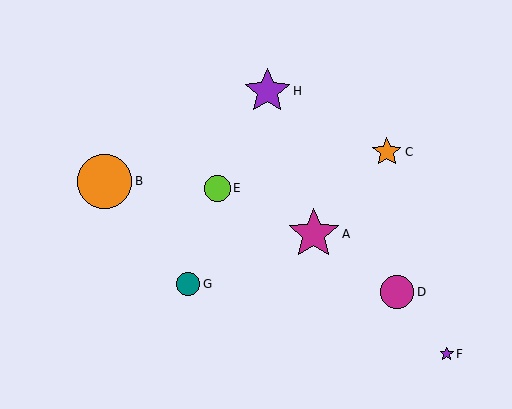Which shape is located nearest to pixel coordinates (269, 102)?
The purple star (labeled H) at (267, 91) is nearest to that location.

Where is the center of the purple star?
The center of the purple star is at (267, 91).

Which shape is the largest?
The orange circle (labeled B) is the largest.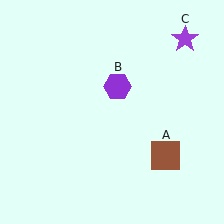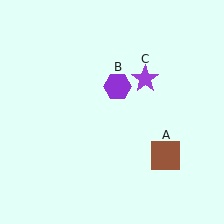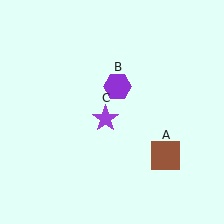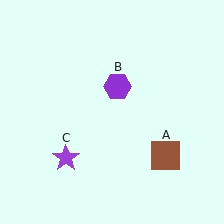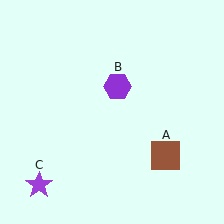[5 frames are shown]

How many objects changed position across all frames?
1 object changed position: purple star (object C).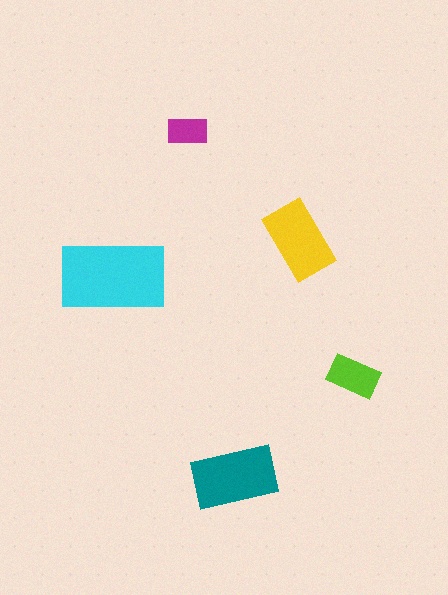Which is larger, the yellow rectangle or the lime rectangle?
The yellow one.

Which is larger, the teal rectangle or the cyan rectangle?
The cyan one.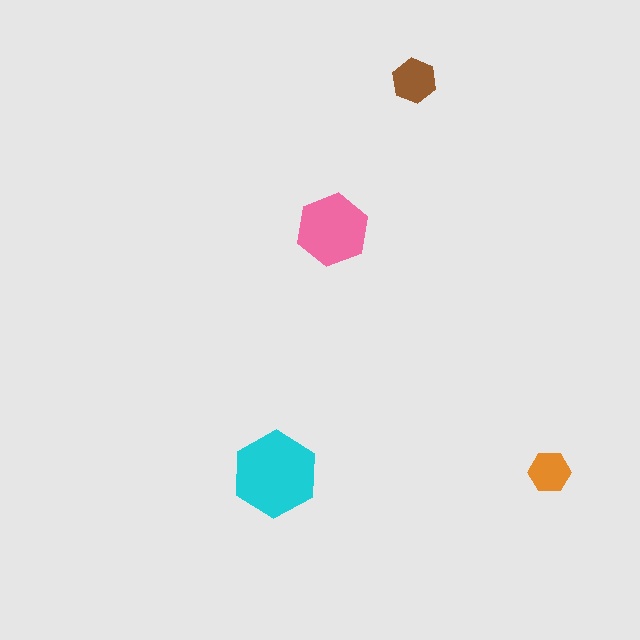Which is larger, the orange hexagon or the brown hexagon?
The brown one.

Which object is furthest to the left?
The cyan hexagon is leftmost.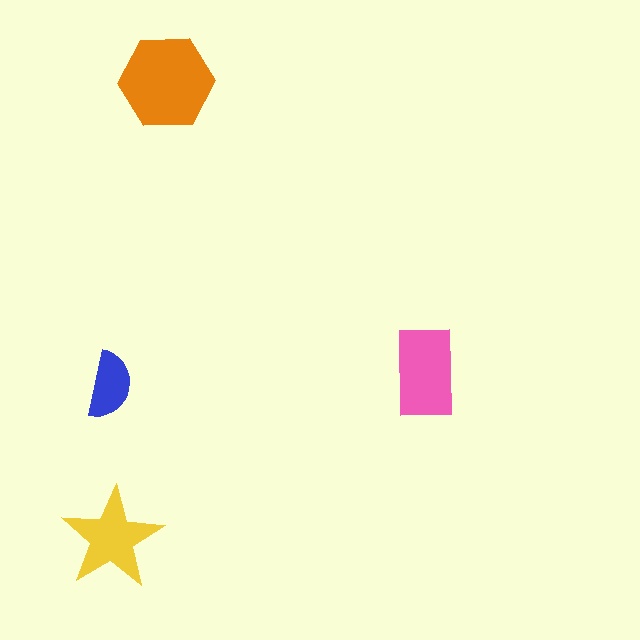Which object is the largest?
The orange hexagon.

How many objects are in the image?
There are 4 objects in the image.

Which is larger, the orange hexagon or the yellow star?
The orange hexagon.